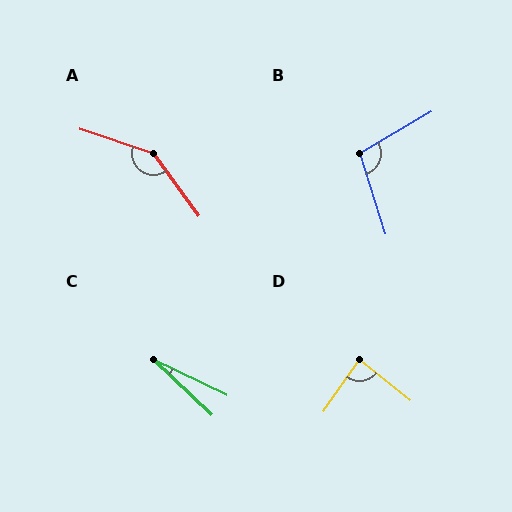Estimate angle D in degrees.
Approximately 86 degrees.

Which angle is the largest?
A, at approximately 145 degrees.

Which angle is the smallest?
C, at approximately 18 degrees.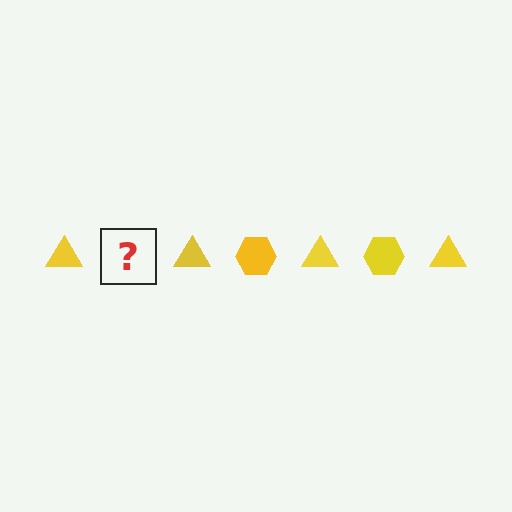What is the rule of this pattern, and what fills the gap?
The rule is that the pattern cycles through triangle, hexagon shapes in yellow. The gap should be filled with a yellow hexagon.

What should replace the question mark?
The question mark should be replaced with a yellow hexagon.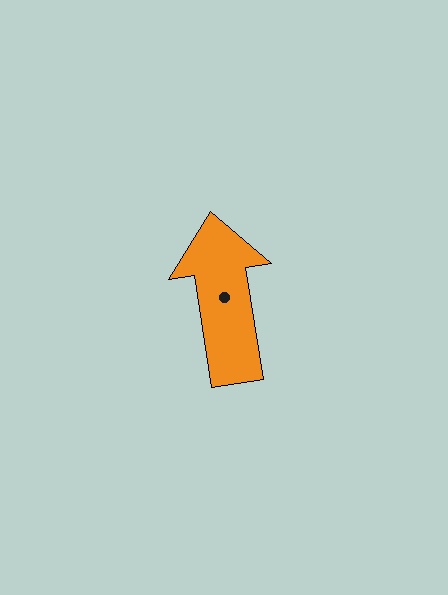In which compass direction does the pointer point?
North.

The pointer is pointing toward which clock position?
Roughly 12 o'clock.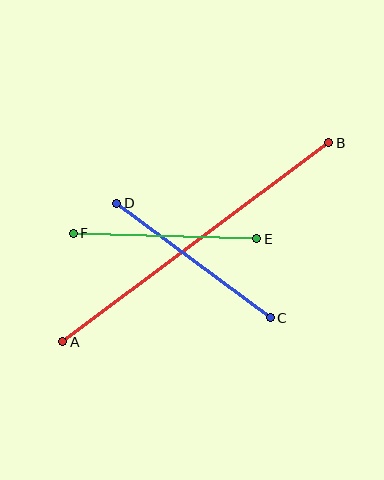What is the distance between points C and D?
The distance is approximately 191 pixels.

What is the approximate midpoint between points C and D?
The midpoint is at approximately (194, 260) pixels.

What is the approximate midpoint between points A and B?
The midpoint is at approximately (196, 242) pixels.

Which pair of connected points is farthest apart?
Points A and B are farthest apart.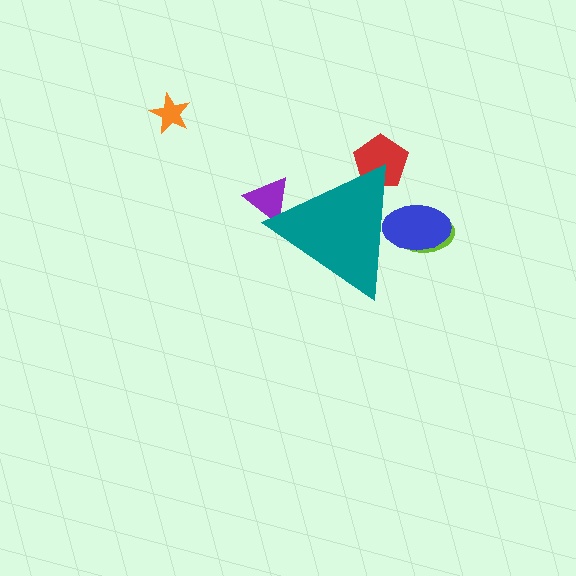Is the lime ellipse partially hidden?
Yes, the lime ellipse is partially hidden behind the teal triangle.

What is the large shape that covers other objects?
A teal triangle.